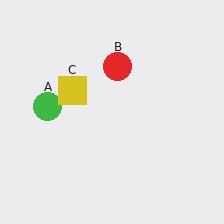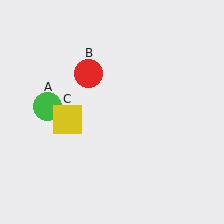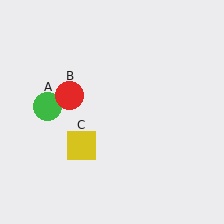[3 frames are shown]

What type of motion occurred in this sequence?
The red circle (object B), yellow square (object C) rotated counterclockwise around the center of the scene.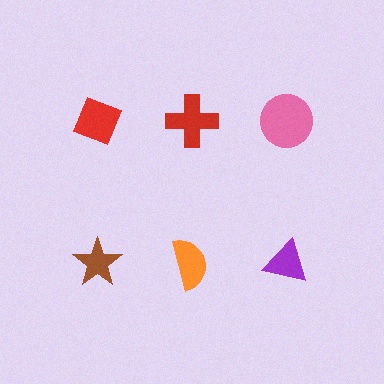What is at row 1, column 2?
A red cross.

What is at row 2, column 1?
A brown star.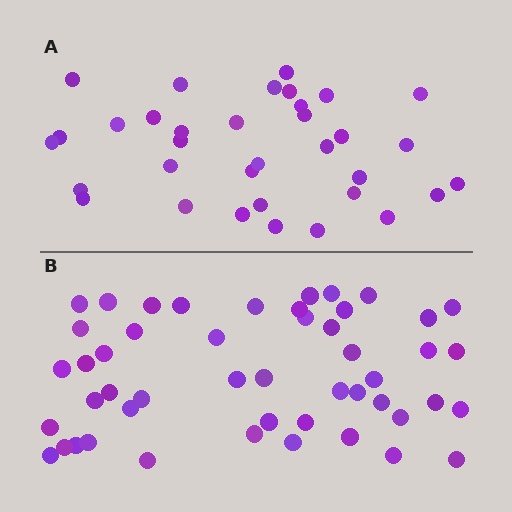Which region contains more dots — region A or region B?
Region B (the bottom region) has more dots.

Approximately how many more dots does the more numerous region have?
Region B has approximately 15 more dots than region A.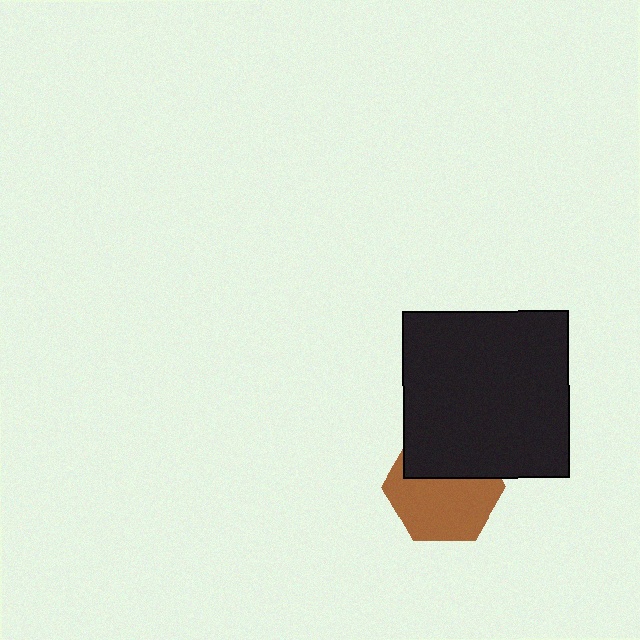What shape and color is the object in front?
The object in front is a black square.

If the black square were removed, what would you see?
You would see the complete brown hexagon.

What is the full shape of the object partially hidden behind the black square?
The partially hidden object is a brown hexagon.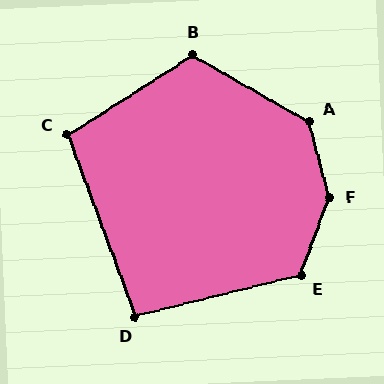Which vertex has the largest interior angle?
F, at approximately 146 degrees.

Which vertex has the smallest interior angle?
D, at approximately 97 degrees.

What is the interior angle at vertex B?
Approximately 118 degrees (obtuse).